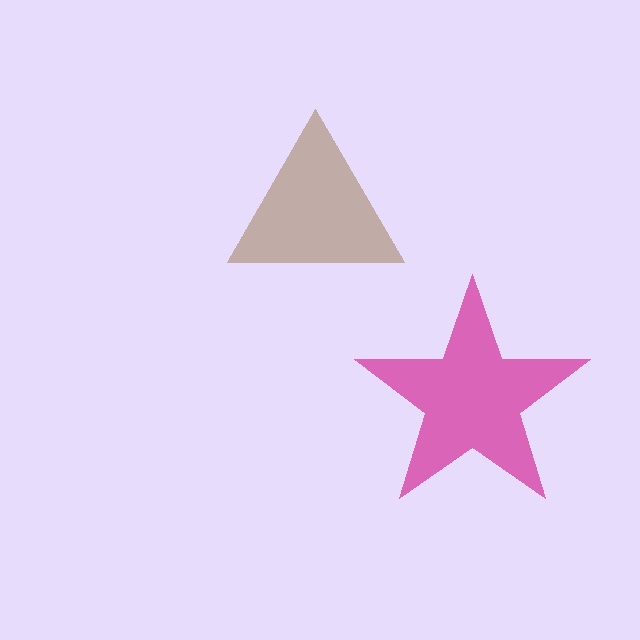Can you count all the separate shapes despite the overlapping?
Yes, there are 2 separate shapes.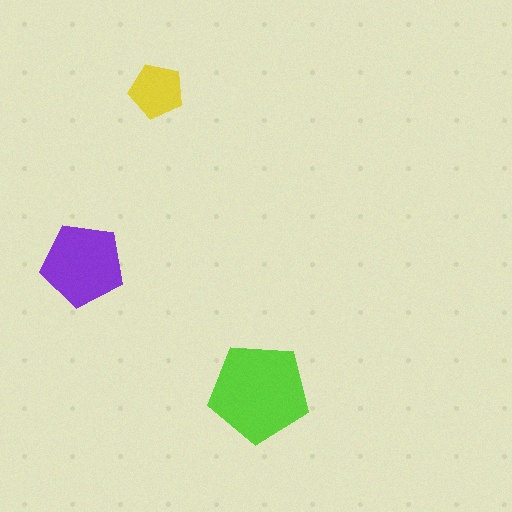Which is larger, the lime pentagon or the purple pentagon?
The lime one.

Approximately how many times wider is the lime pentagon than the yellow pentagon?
About 2 times wider.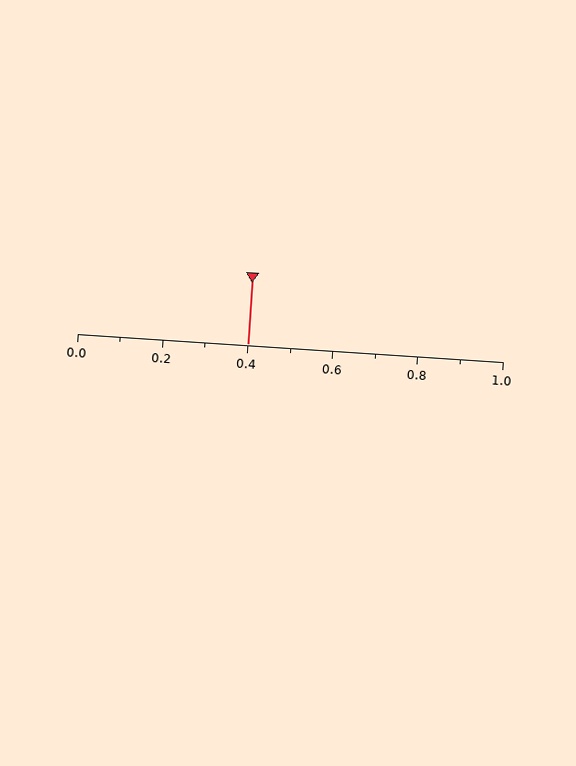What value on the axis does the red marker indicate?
The marker indicates approximately 0.4.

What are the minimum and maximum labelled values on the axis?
The axis runs from 0.0 to 1.0.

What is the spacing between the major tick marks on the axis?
The major ticks are spaced 0.2 apart.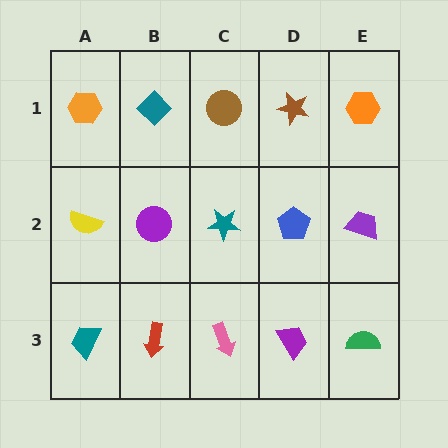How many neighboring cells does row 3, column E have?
2.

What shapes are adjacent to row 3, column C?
A teal star (row 2, column C), a red arrow (row 3, column B), a purple trapezoid (row 3, column D).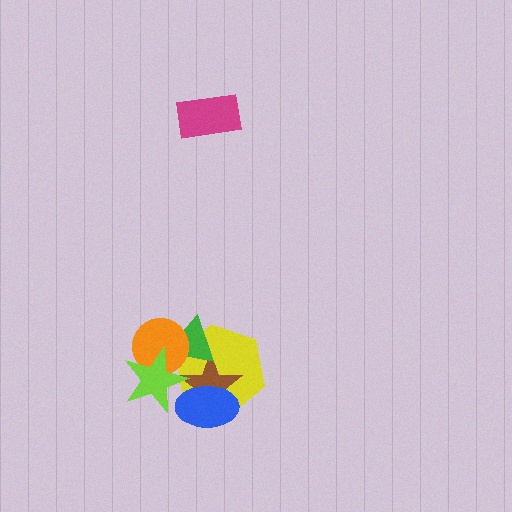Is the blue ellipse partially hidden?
Yes, it is partially covered by another shape.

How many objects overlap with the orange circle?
3 objects overlap with the orange circle.